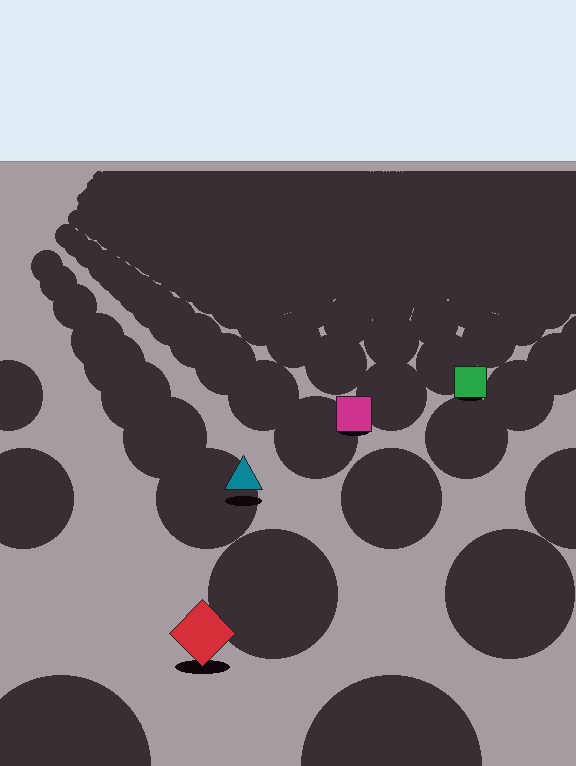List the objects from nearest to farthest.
From nearest to farthest: the red diamond, the teal triangle, the magenta square, the green square.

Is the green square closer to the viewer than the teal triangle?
No. The teal triangle is closer — you can tell from the texture gradient: the ground texture is coarser near it.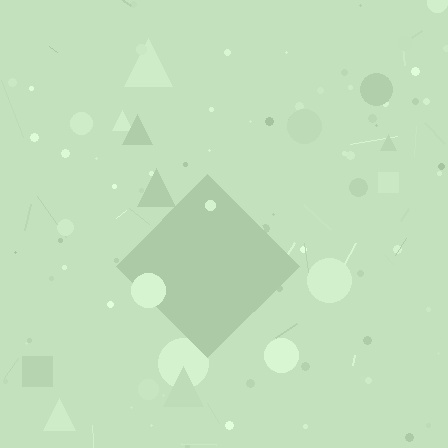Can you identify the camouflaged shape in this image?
The camouflaged shape is a diamond.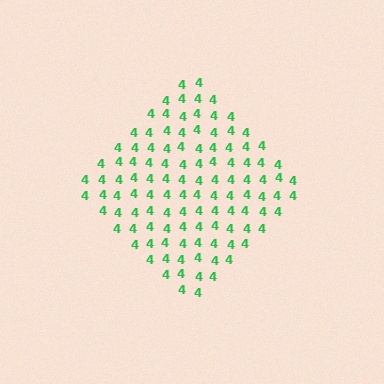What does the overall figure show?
The overall figure shows a diamond.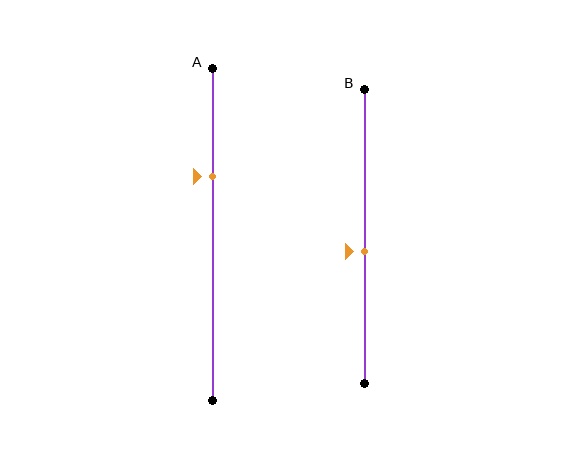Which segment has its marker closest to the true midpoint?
Segment B has its marker closest to the true midpoint.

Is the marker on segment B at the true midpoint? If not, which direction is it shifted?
No, the marker on segment B is shifted downward by about 5% of the segment length.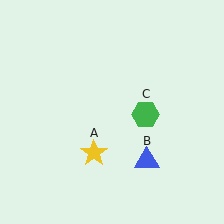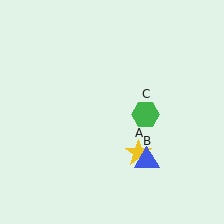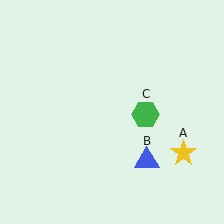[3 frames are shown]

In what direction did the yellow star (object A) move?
The yellow star (object A) moved right.